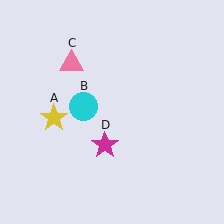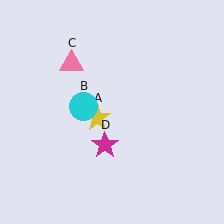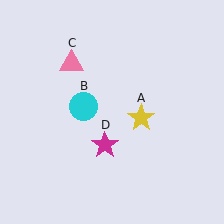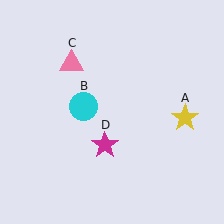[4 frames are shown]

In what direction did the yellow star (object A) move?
The yellow star (object A) moved right.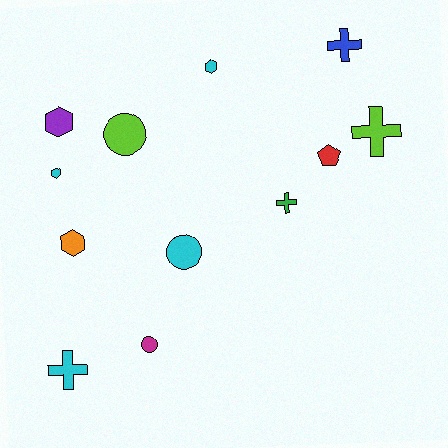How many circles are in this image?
There are 3 circles.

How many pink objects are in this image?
There are no pink objects.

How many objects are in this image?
There are 12 objects.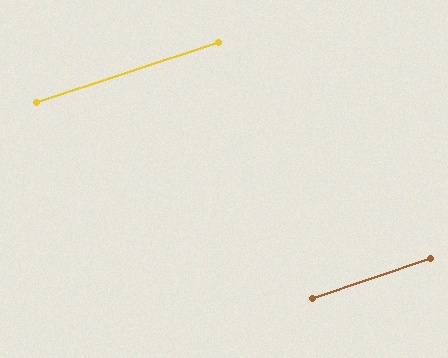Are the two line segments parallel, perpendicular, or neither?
Parallel — their directions differ by only 0.2°.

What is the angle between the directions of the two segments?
Approximately 0 degrees.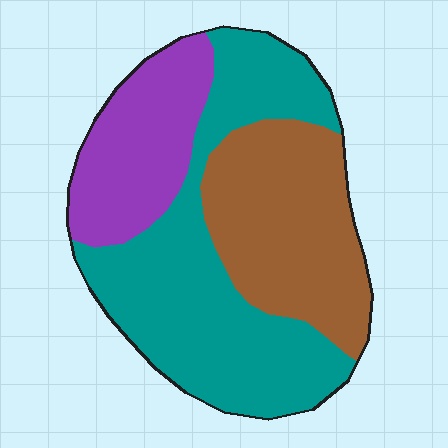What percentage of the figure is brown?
Brown covers around 30% of the figure.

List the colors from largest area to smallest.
From largest to smallest: teal, brown, purple.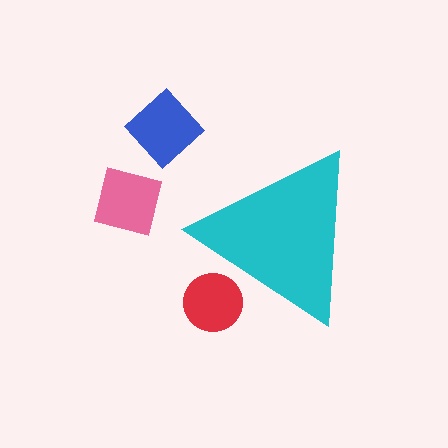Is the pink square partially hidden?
No, the pink square is fully visible.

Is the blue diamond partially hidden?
No, the blue diamond is fully visible.